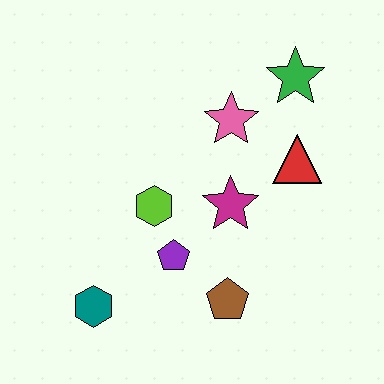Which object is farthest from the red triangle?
The teal hexagon is farthest from the red triangle.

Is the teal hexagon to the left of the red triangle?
Yes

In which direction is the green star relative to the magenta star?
The green star is above the magenta star.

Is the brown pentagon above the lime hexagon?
No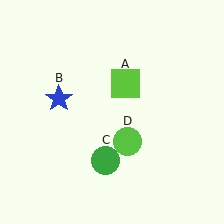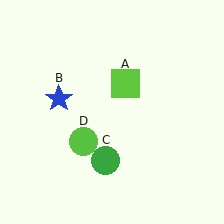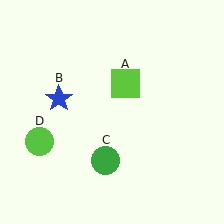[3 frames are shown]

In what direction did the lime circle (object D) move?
The lime circle (object D) moved left.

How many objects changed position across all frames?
1 object changed position: lime circle (object D).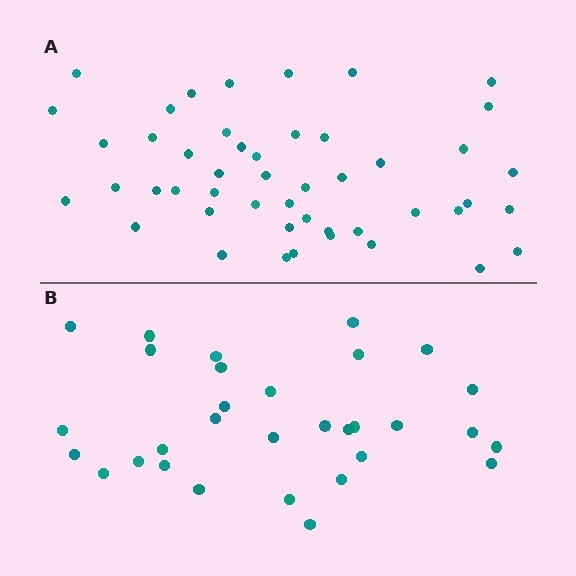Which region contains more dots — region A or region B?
Region A (the top region) has more dots.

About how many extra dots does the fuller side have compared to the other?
Region A has approximately 15 more dots than region B.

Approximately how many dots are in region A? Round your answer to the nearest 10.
About 50 dots. (The exact count is 48, which rounds to 50.)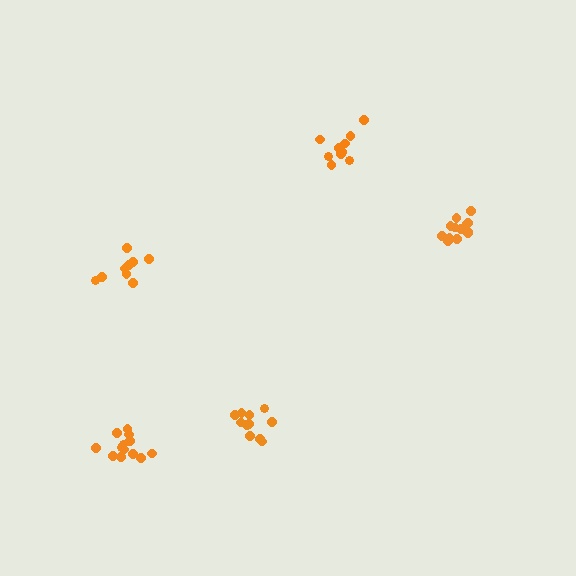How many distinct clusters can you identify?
There are 5 distinct clusters.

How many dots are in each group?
Group 1: 14 dots, Group 2: 10 dots, Group 3: 13 dots, Group 4: 11 dots, Group 5: 9 dots (57 total).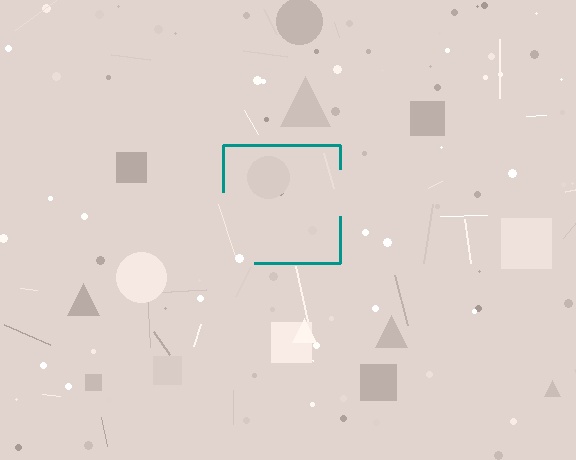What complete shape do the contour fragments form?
The contour fragments form a square.